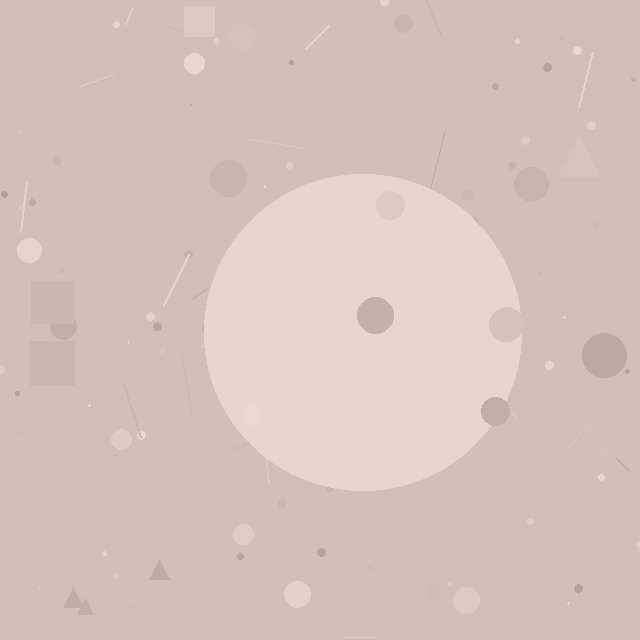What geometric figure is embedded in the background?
A circle is embedded in the background.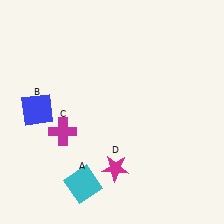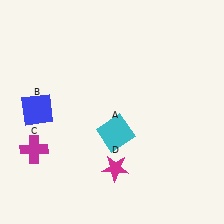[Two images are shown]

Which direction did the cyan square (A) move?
The cyan square (A) moved up.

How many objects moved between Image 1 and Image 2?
2 objects moved between the two images.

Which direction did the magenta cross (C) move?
The magenta cross (C) moved left.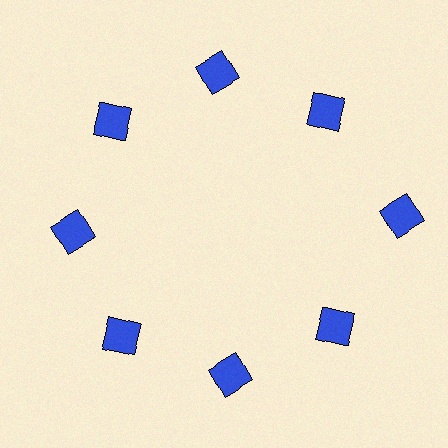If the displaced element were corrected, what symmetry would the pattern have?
It would have 8-fold rotational symmetry — the pattern would map onto itself every 45 degrees.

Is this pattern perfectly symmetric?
No. The 8 blue squares are arranged in a ring, but one element near the 3 o'clock position is pushed outward from the center, breaking the 8-fold rotational symmetry.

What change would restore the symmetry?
The symmetry would be restored by moving it inward, back onto the ring so that all 8 squares sit at equal angles and equal distance from the center.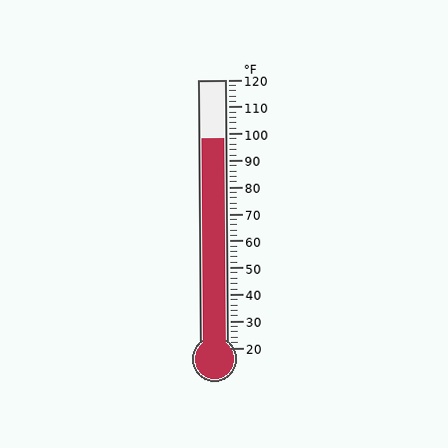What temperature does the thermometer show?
The thermometer shows approximately 98°F.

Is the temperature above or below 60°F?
The temperature is above 60°F.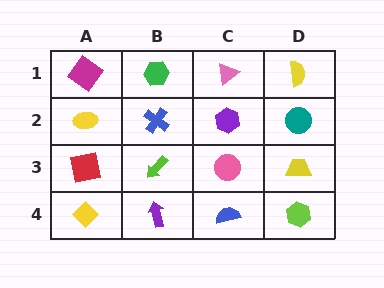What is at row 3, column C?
A pink circle.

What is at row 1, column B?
A green hexagon.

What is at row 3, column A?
A red square.